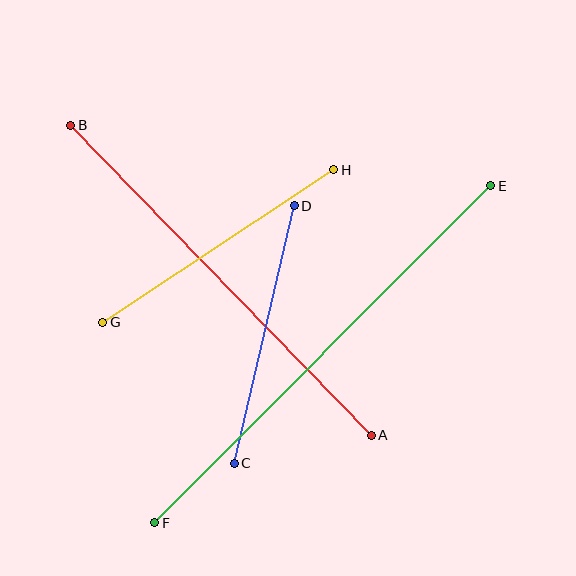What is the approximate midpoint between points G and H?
The midpoint is at approximately (218, 246) pixels.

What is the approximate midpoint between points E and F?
The midpoint is at approximately (323, 354) pixels.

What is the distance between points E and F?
The distance is approximately 476 pixels.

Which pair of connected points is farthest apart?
Points E and F are farthest apart.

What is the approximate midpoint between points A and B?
The midpoint is at approximately (221, 280) pixels.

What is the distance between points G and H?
The distance is approximately 277 pixels.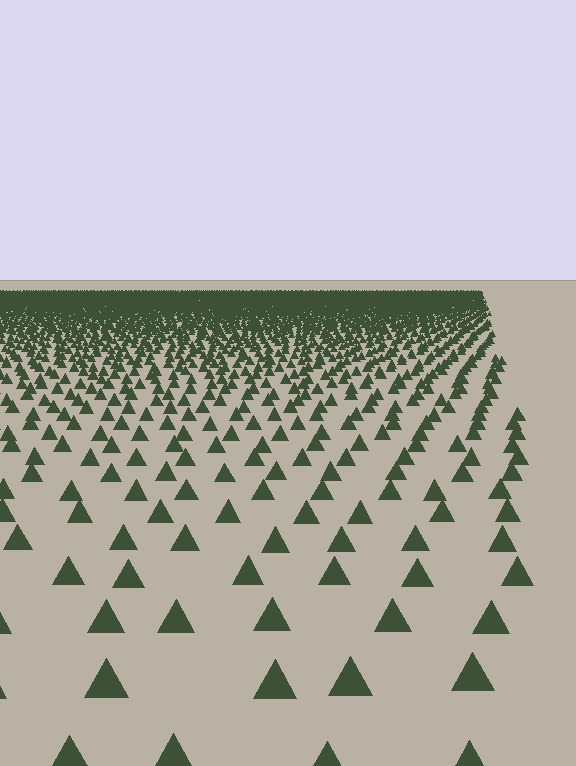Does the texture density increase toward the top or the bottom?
Density increases toward the top.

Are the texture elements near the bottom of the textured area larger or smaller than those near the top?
Larger. Near the bottom, elements are closer to the viewer and appear at a bigger on-screen size.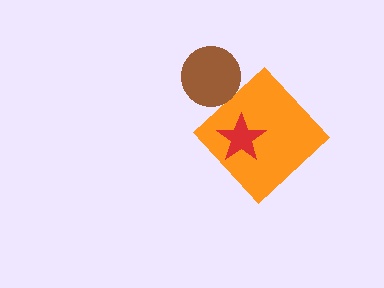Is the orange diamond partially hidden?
Yes, it is partially covered by another shape.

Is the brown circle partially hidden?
No, no other shape covers it.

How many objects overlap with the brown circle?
0 objects overlap with the brown circle.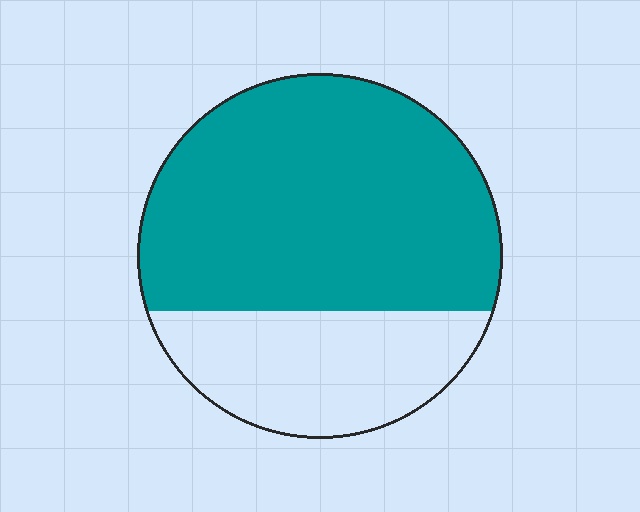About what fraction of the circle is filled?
About two thirds (2/3).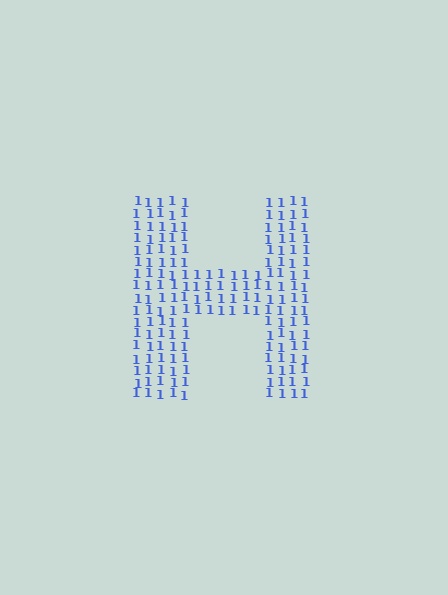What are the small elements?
The small elements are digit 1's.